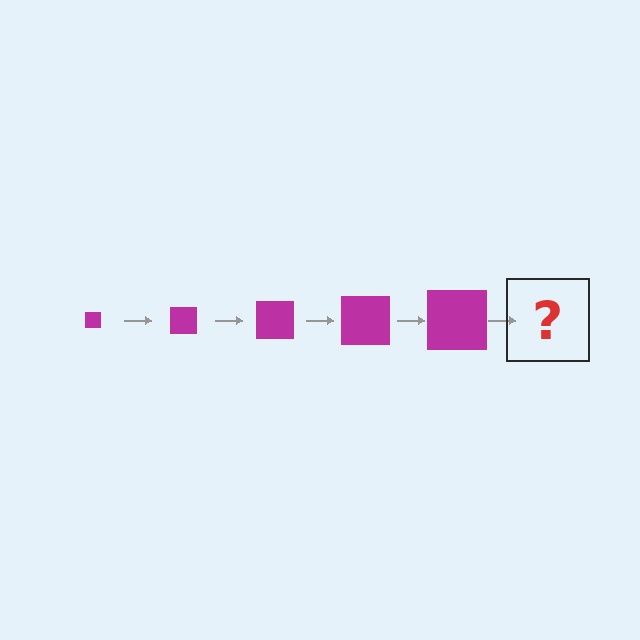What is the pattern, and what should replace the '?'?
The pattern is that the square gets progressively larger each step. The '?' should be a magenta square, larger than the previous one.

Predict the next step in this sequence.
The next step is a magenta square, larger than the previous one.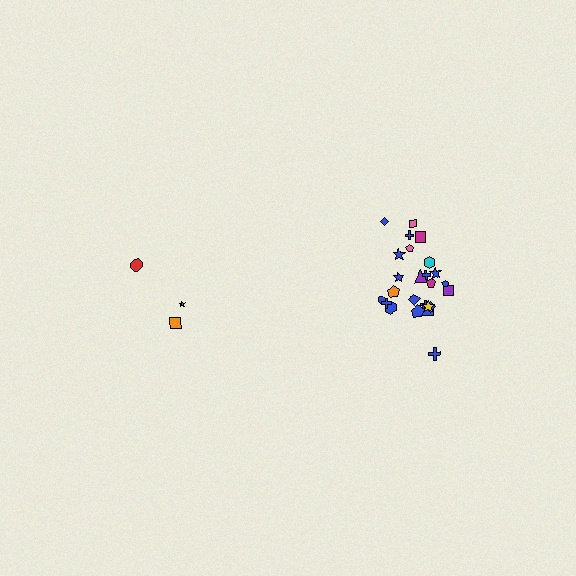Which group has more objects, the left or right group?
The right group.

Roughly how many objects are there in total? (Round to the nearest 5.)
Roughly 30 objects in total.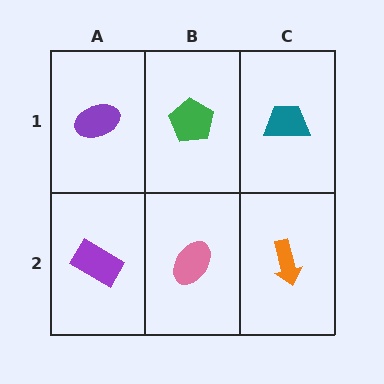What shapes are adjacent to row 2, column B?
A green pentagon (row 1, column B), a purple rectangle (row 2, column A), an orange arrow (row 2, column C).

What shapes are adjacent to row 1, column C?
An orange arrow (row 2, column C), a green pentagon (row 1, column B).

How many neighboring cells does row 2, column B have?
3.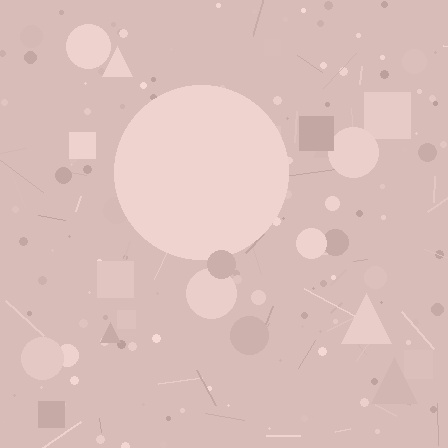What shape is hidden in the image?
A circle is hidden in the image.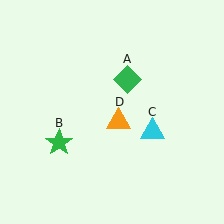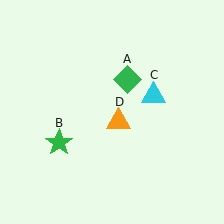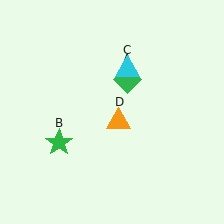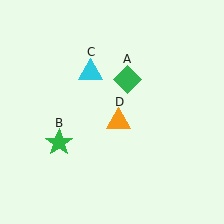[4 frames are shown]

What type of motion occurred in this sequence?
The cyan triangle (object C) rotated counterclockwise around the center of the scene.